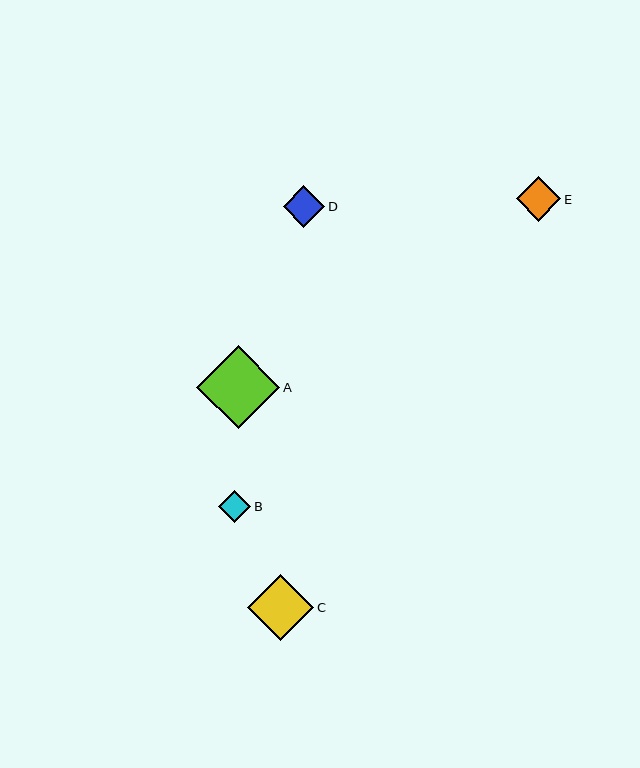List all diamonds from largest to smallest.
From largest to smallest: A, C, E, D, B.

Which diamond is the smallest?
Diamond B is the smallest with a size of approximately 32 pixels.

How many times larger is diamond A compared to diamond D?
Diamond A is approximately 2.0 times the size of diamond D.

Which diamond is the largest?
Diamond A is the largest with a size of approximately 83 pixels.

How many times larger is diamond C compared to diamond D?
Diamond C is approximately 1.6 times the size of diamond D.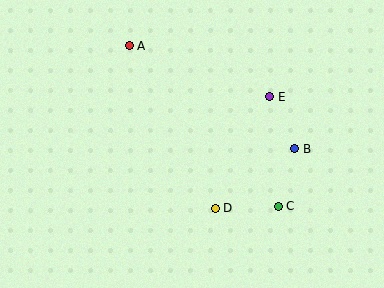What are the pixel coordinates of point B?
Point B is at (295, 149).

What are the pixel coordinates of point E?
Point E is at (270, 97).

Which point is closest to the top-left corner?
Point A is closest to the top-left corner.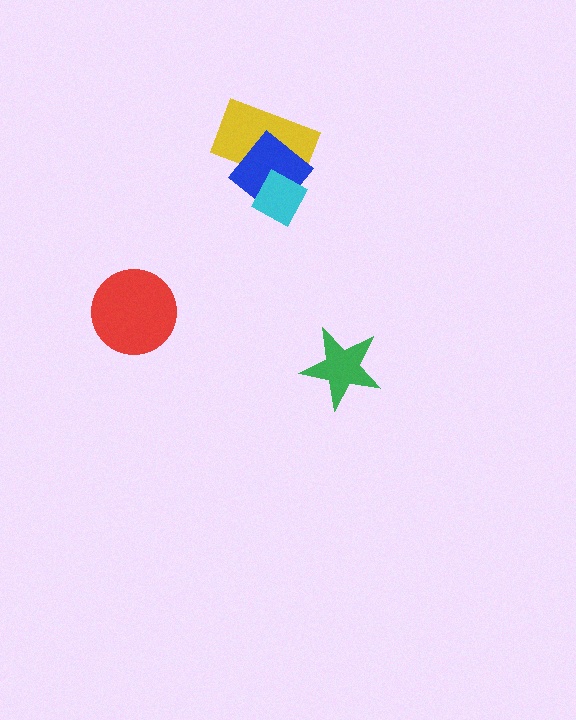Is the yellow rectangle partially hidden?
Yes, it is partially covered by another shape.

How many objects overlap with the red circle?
0 objects overlap with the red circle.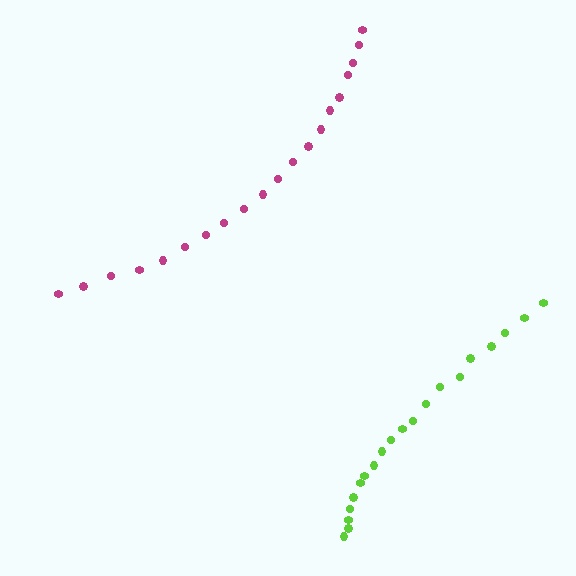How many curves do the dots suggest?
There are 2 distinct paths.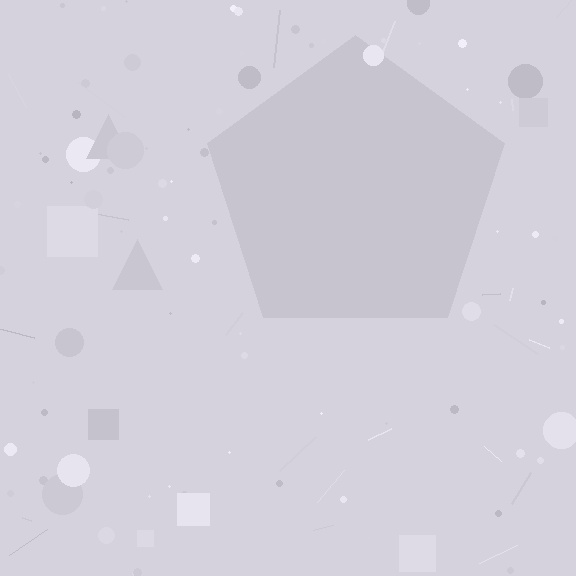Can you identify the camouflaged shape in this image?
The camouflaged shape is a pentagon.